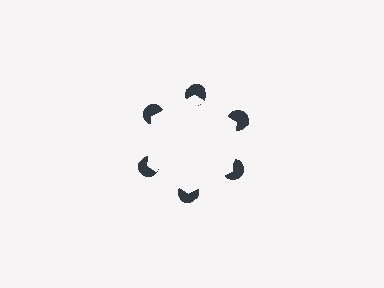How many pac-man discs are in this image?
There are 6 — one at each vertex of the illusory hexagon.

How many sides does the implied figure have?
6 sides.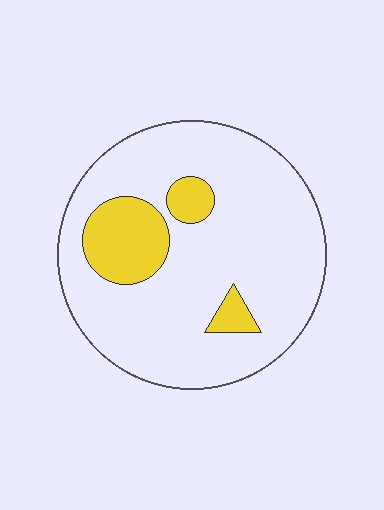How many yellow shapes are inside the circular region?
3.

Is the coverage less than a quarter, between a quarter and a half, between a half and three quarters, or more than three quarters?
Less than a quarter.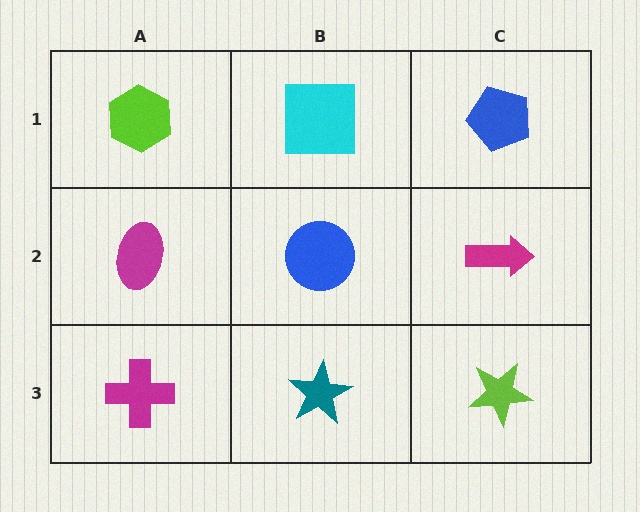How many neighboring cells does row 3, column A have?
2.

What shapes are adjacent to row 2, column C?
A blue pentagon (row 1, column C), a lime star (row 3, column C), a blue circle (row 2, column B).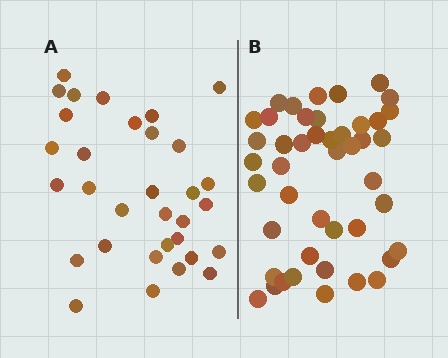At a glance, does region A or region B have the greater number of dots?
Region B (the right region) has more dots.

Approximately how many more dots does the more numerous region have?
Region B has approximately 15 more dots than region A.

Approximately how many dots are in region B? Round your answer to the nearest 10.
About 40 dots. (The exact count is 45, which rounds to 40.)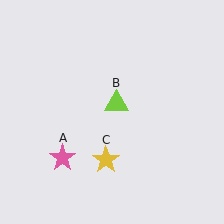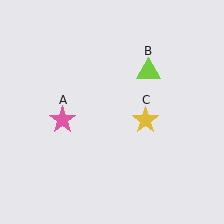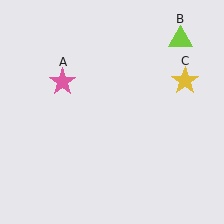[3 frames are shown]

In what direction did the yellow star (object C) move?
The yellow star (object C) moved up and to the right.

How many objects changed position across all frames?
3 objects changed position: pink star (object A), lime triangle (object B), yellow star (object C).